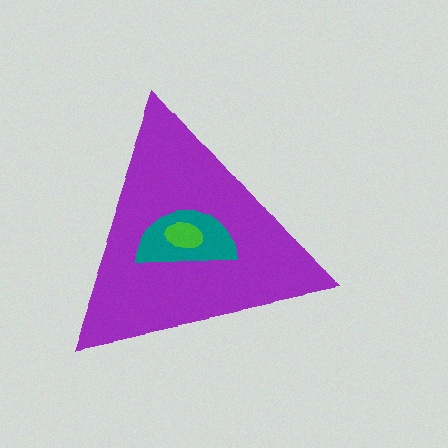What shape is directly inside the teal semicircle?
The green ellipse.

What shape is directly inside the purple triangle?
The teal semicircle.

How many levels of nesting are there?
3.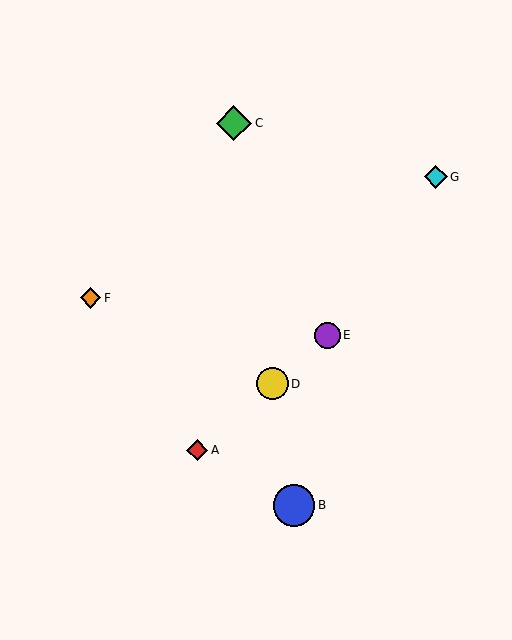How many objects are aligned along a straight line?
3 objects (A, D, E) are aligned along a straight line.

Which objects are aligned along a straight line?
Objects A, D, E are aligned along a straight line.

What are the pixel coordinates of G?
Object G is at (436, 177).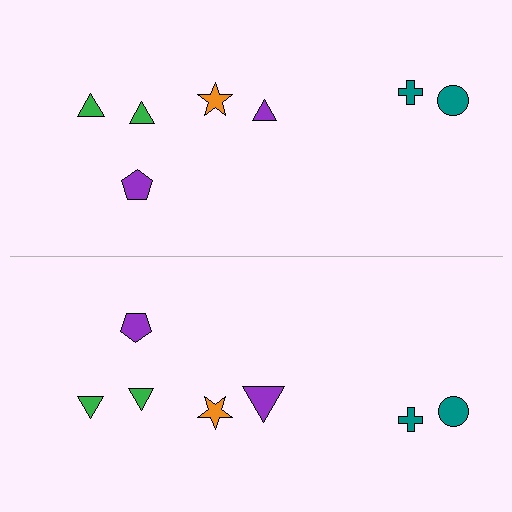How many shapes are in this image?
There are 14 shapes in this image.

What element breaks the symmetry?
The purple triangle on the bottom side has a different size than its mirror counterpart.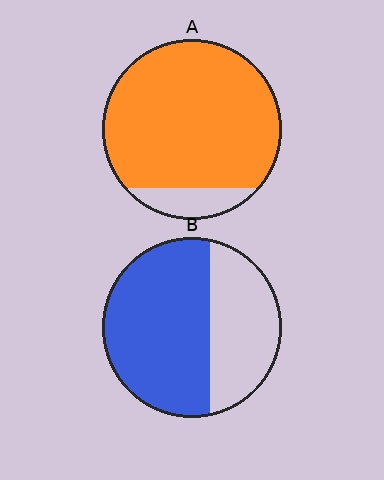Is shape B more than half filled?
Yes.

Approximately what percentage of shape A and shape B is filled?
A is approximately 90% and B is approximately 65%.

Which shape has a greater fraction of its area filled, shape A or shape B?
Shape A.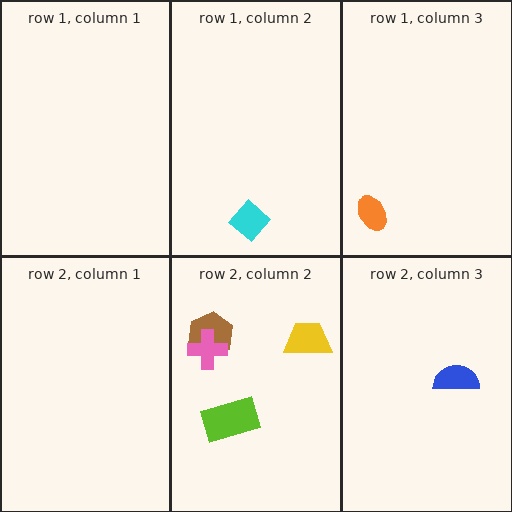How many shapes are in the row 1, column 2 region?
1.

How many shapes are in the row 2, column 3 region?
1.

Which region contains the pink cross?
The row 2, column 2 region.